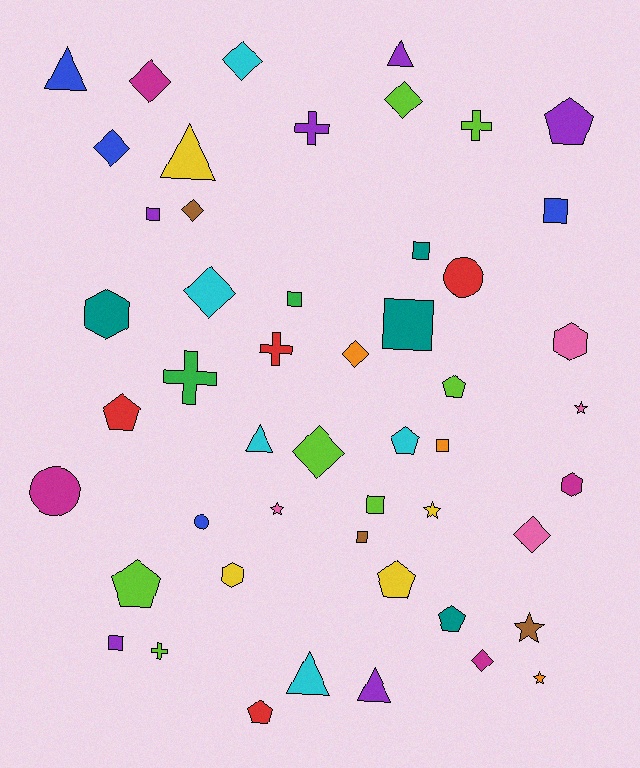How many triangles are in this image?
There are 6 triangles.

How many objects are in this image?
There are 50 objects.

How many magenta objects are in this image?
There are 4 magenta objects.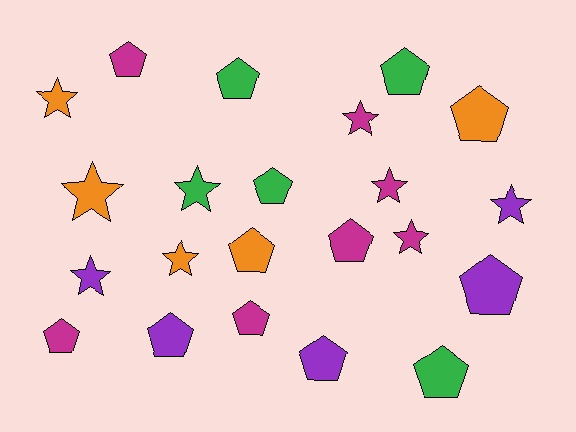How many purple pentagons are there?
There are 3 purple pentagons.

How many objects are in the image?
There are 22 objects.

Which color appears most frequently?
Magenta, with 7 objects.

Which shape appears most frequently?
Pentagon, with 13 objects.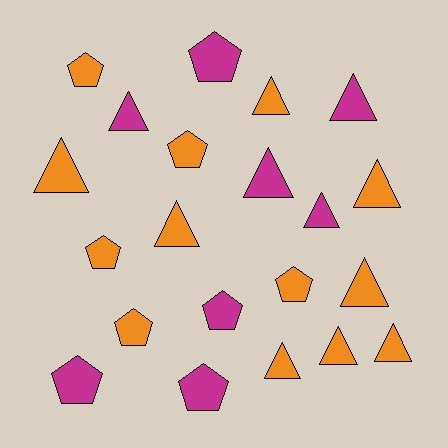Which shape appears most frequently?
Triangle, with 12 objects.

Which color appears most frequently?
Orange, with 13 objects.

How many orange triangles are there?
There are 8 orange triangles.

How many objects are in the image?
There are 21 objects.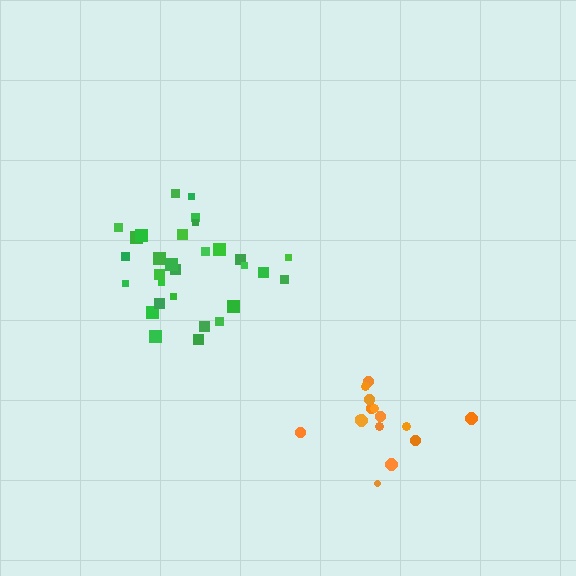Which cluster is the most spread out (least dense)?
Orange.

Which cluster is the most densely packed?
Green.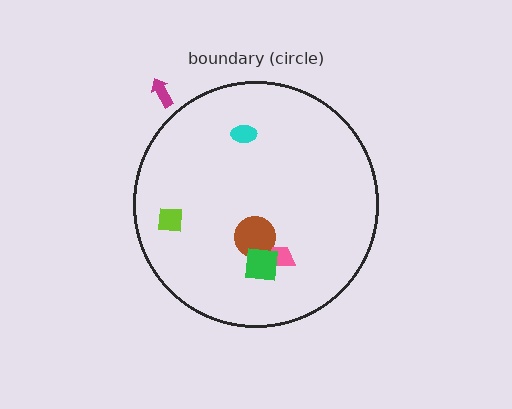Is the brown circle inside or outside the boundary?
Inside.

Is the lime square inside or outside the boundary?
Inside.